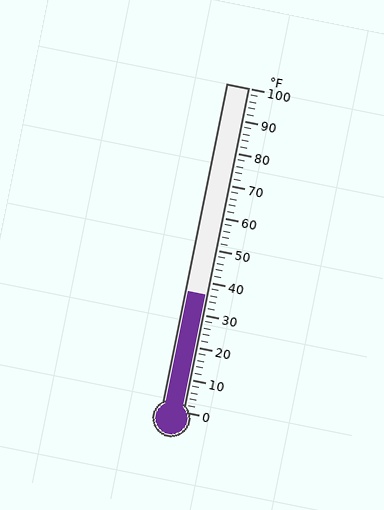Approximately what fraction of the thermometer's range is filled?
The thermometer is filled to approximately 35% of its range.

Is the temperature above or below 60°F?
The temperature is below 60°F.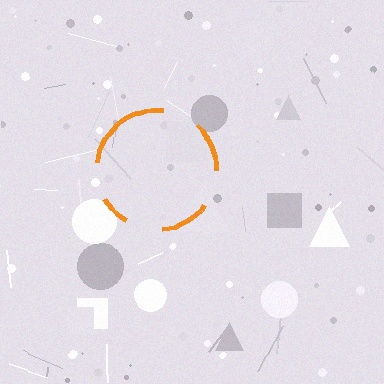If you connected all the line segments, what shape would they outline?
They would outline a circle.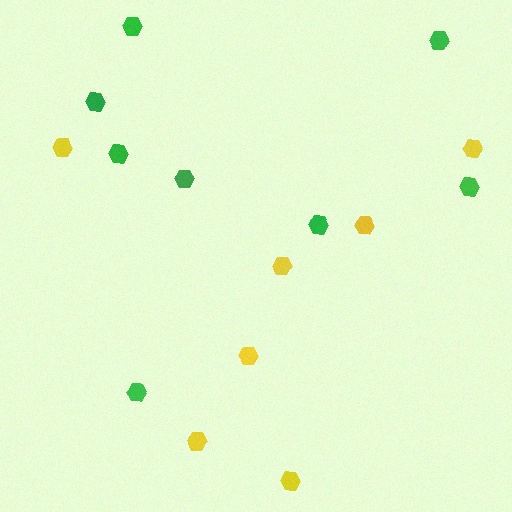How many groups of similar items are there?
There are 2 groups: one group of yellow hexagons (7) and one group of green hexagons (8).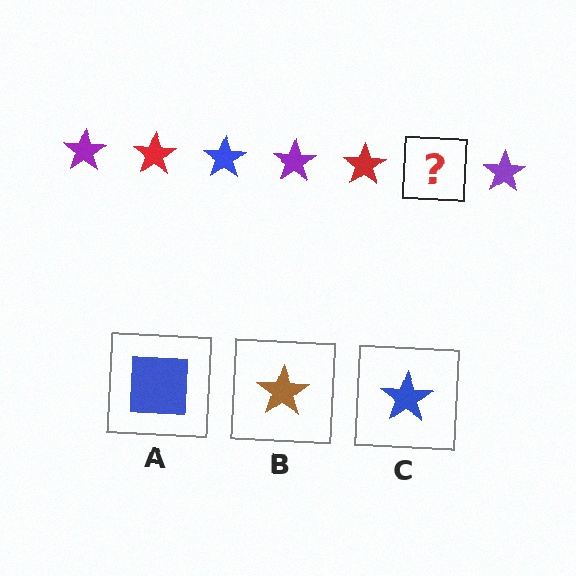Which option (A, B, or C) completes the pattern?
C.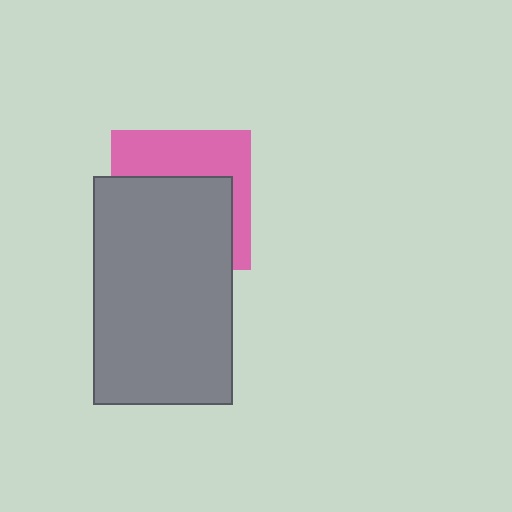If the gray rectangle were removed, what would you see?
You would see the complete pink square.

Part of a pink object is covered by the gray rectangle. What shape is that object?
It is a square.